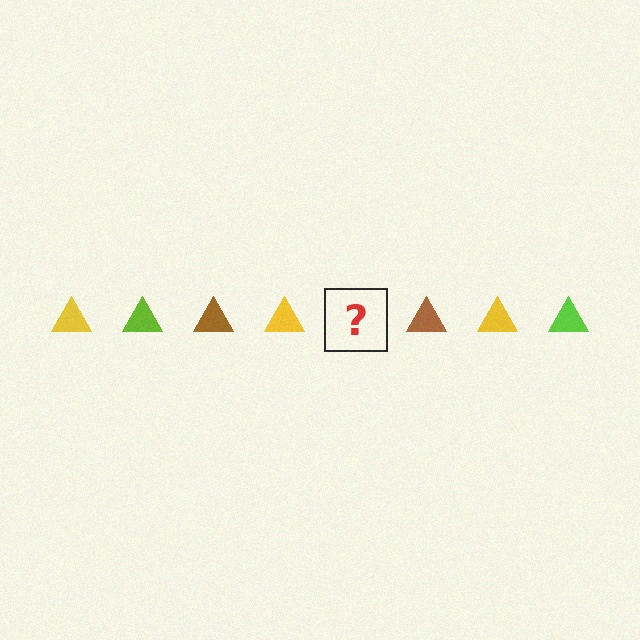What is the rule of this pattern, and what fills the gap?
The rule is that the pattern cycles through yellow, lime, brown triangles. The gap should be filled with a lime triangle.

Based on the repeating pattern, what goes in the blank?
The blank should be a lime triangle.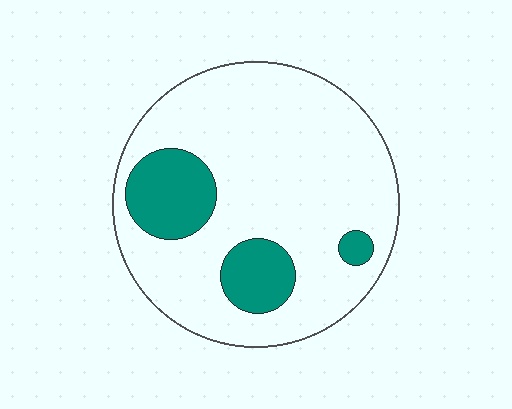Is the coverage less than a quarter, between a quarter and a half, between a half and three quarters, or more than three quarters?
Less than a quarter.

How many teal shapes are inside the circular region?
3.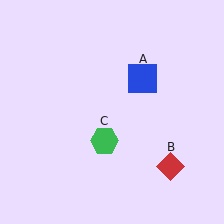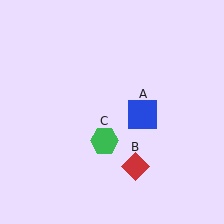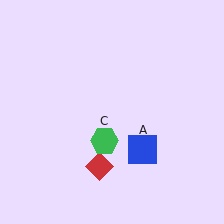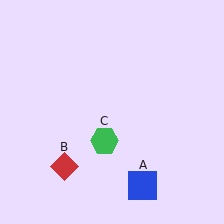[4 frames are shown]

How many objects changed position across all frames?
2 objects changed position: blue square (object A), red diamond (object B).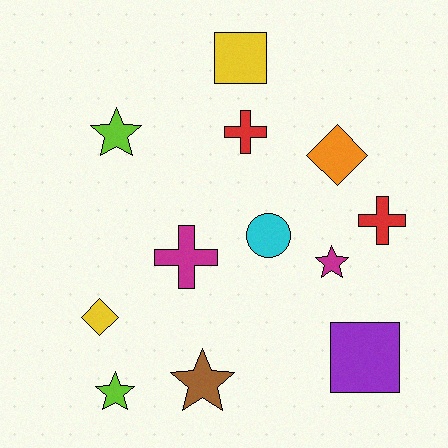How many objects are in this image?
There are 12 objects.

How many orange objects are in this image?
There is 1 orange object.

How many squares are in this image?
There are 2 squares.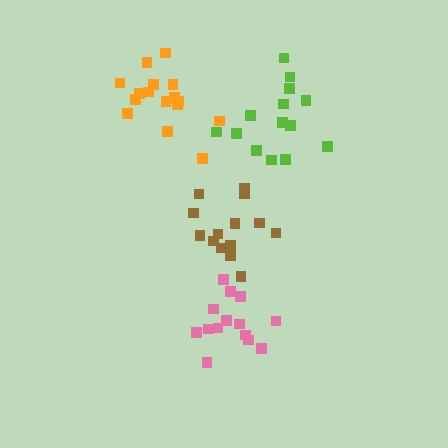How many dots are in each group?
Group 1: 14 dots, Group 2: 14 dots, Group 3: 16 dots, Group 4: 14 dots (58 total).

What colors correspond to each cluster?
The clusters are colored: pink, lime, orange, brown.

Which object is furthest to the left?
The orange cluster is leftmost.